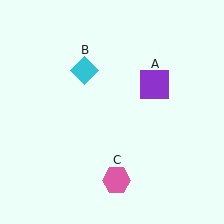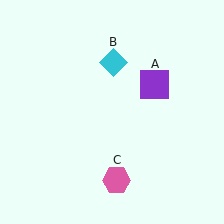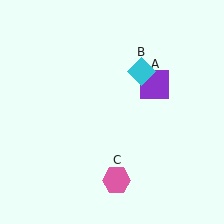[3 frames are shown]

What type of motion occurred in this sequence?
The cyan diamond (object B) rotated clockwise around the center of the scene.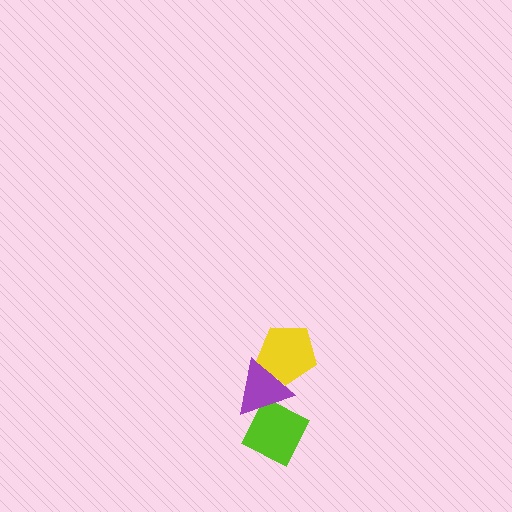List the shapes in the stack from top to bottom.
From top to bottom: the yellow pentagon, the purple triangle, the lime diamond.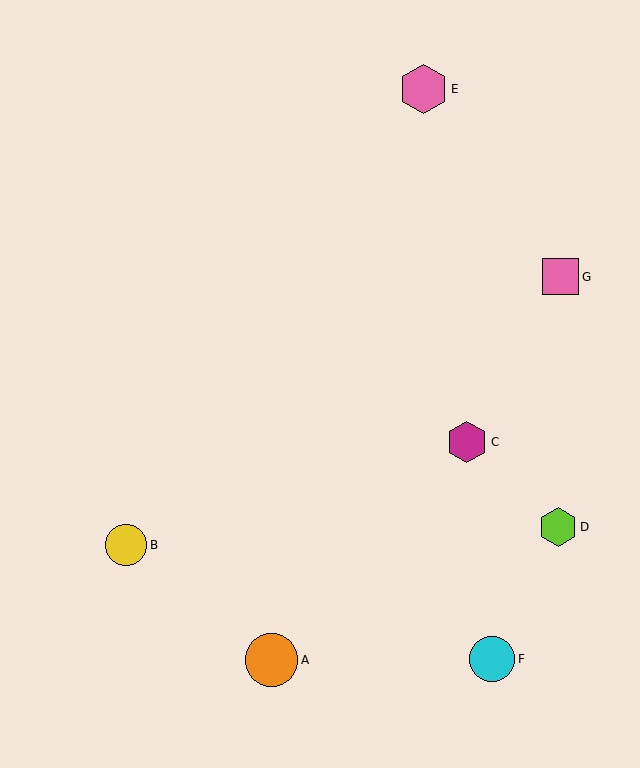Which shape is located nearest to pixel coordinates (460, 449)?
The magenta hexagon (labeled C) at (467, 442) is nearest to that location.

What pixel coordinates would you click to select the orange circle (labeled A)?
Click at (272, 660) to select the orange circle A.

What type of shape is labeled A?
Shape A is an orange circle.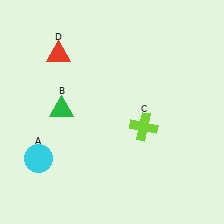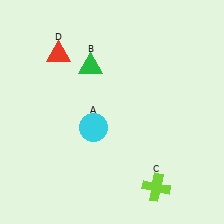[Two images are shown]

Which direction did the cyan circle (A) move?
The cyan circle (A) moved right.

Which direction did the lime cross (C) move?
The lime cross (C) moved down.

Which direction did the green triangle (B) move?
The green triangle (B) moved up.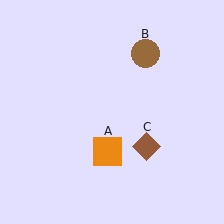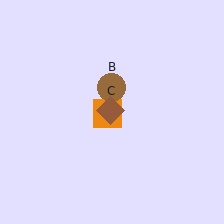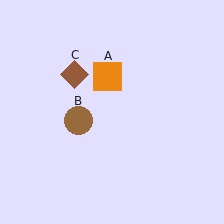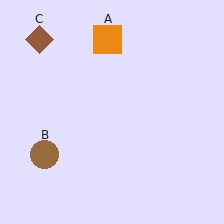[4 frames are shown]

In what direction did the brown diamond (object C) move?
The brown diamond (object C) moved up and to the left.